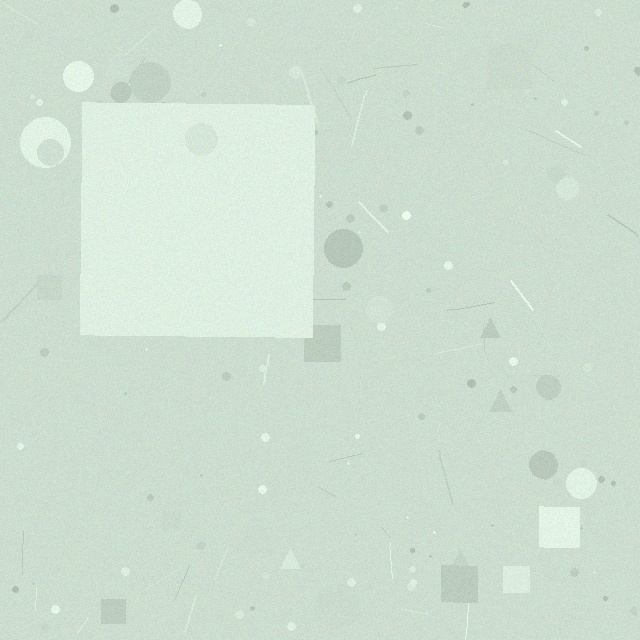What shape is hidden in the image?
A square is hidden in the image.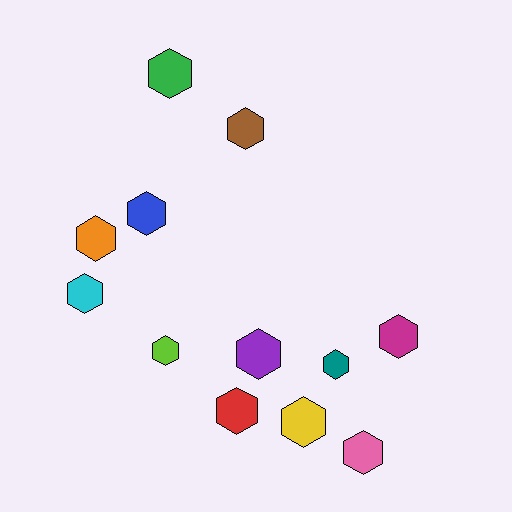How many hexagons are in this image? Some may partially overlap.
There are 12 hexagons.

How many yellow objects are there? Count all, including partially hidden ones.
There is 1 yellow object.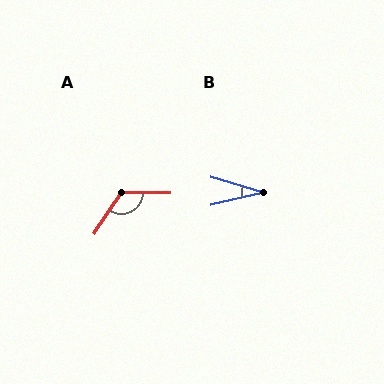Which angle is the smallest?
B, at approximately 29 degrees.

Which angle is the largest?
A, at approximately 123 degrees.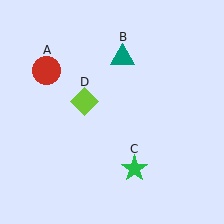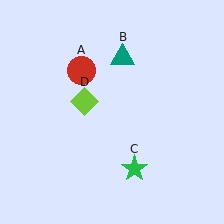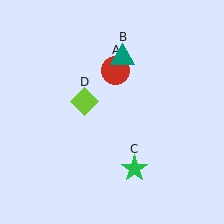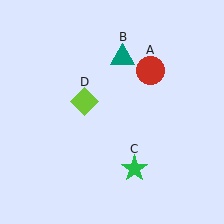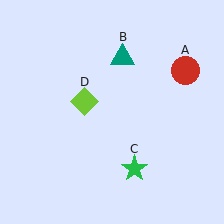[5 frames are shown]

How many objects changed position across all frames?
1 object changed position: red circle (object A).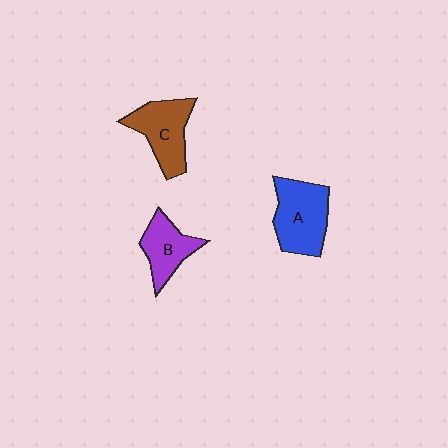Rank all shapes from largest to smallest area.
From largest to smallest: A (blue), C (brown), B (purple).